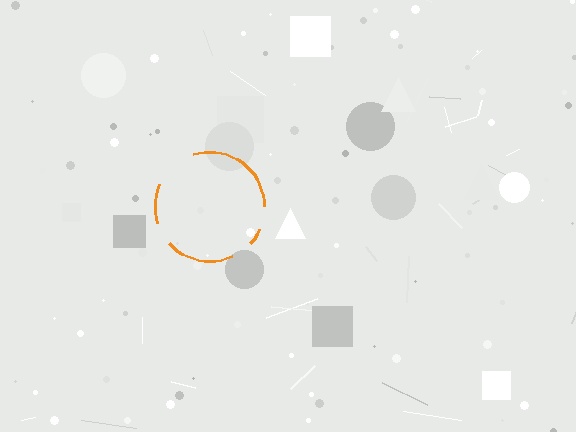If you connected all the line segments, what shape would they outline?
They would outline a circle.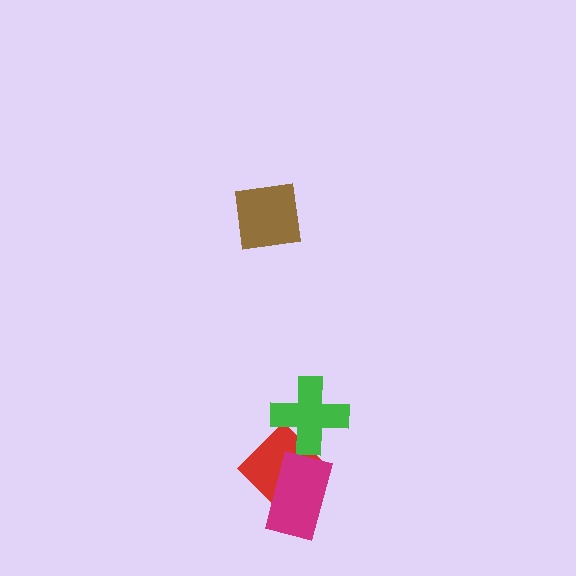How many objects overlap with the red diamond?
2 objects overlap with the red diamond.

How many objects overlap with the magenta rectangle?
1 object overlaps with the magenta rectangle.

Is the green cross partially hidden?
No, no other shape covers it.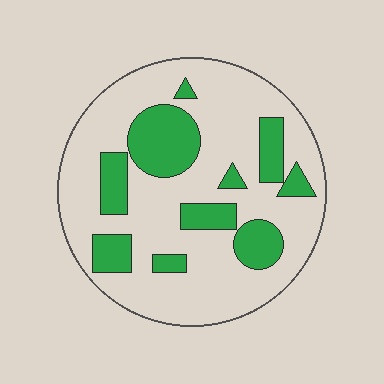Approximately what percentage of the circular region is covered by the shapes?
Approximately 25%.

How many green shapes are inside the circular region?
10.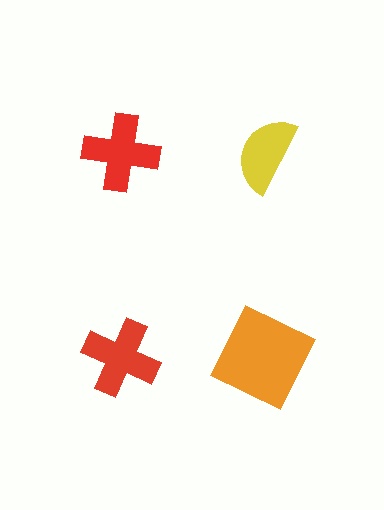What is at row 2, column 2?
An orange square.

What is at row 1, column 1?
A red cross.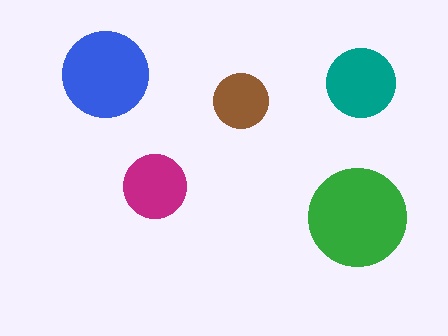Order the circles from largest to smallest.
the green one, the blue one, the teal one, the magenta one, the brown one.